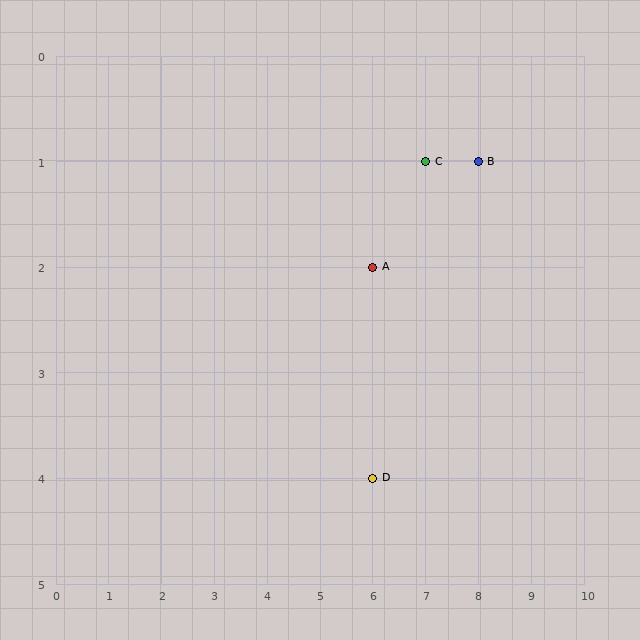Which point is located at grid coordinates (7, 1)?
Point C is at (7, 1).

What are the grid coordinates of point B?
Point B is at grid coordinates (8, 1).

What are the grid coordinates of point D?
Point D is at grid coordinates (6, 4).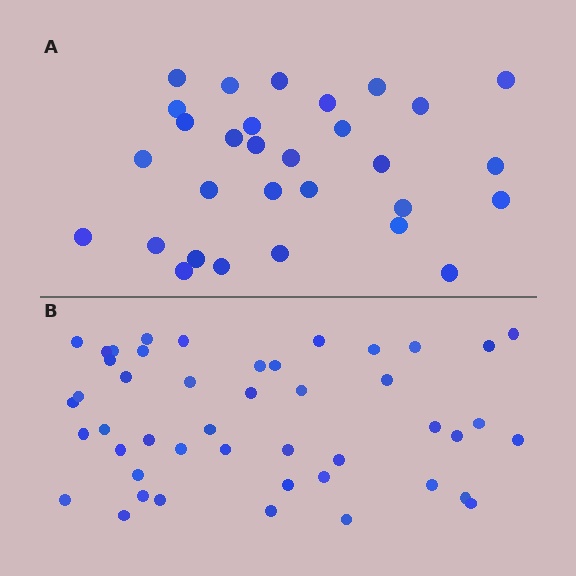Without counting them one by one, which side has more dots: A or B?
Region B (the bottom region) has more dots.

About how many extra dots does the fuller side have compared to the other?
Region B has approximately 15 more dots than region A.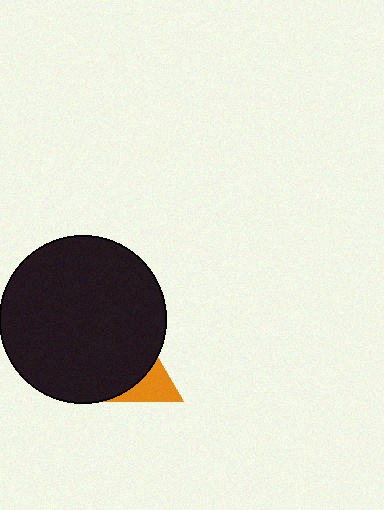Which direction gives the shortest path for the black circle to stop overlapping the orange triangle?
Moving toward the upper-left gives the shortest separation.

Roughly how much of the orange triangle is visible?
A small part of it is visible (roughly 33%).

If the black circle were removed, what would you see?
You would see the complete orange triangle.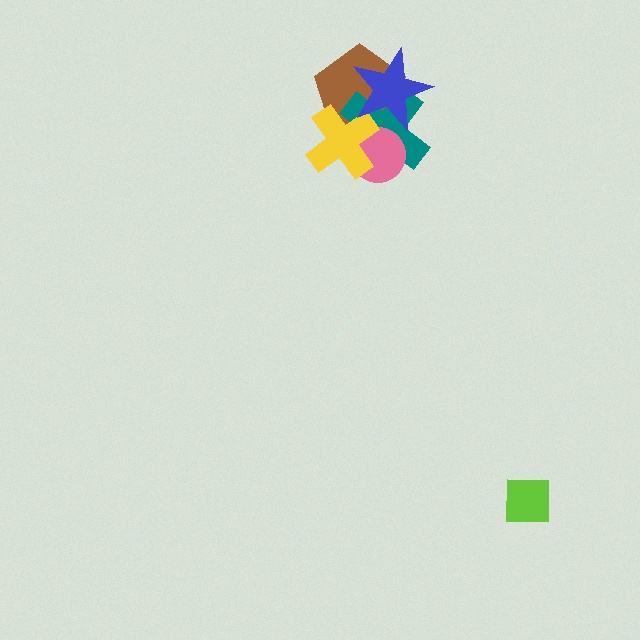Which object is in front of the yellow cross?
The blue star is in front of the yellow cross.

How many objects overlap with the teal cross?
4 objects overlap with the teal cross.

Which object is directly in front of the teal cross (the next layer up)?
The pink circle is directly in front of the teal cross.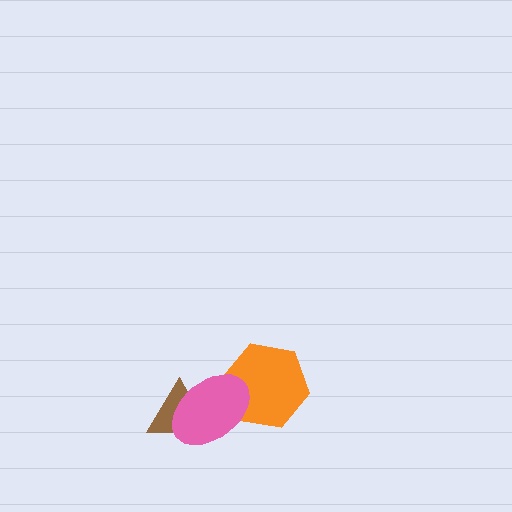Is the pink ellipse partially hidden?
No, no other shape covers it.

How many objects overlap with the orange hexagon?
1 object overlaps with the orange hexagon.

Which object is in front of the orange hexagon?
The pink ellipse is in front of the orange hexagon.